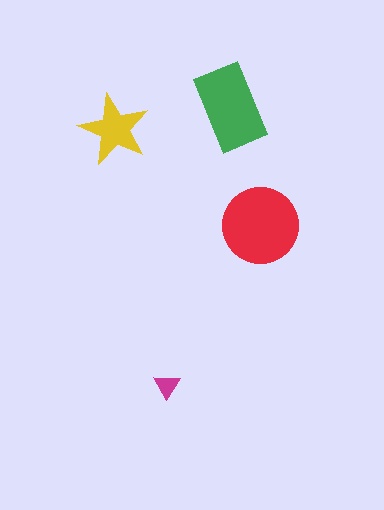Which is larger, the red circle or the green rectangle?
The red circle.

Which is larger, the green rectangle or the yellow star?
The green rectangle.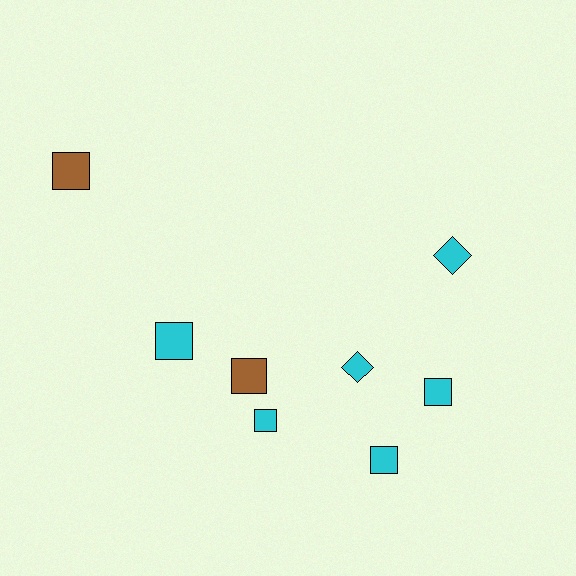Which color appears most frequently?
Cyan, with 6 objects.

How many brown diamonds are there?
There are no brown diamonds.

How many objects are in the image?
There are 8 objects.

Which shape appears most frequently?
Square, with 6 objects.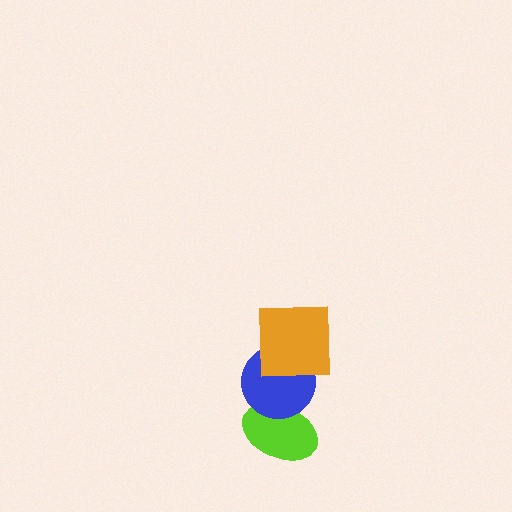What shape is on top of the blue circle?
The orange square is on top of the blue circle.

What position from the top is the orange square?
The orange square is 1st from the top.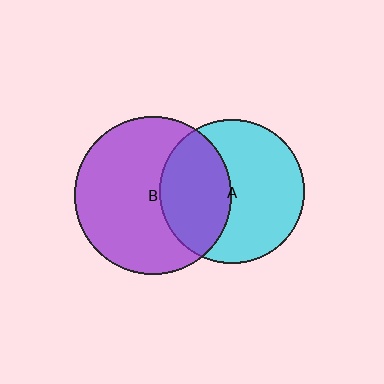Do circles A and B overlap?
Yes.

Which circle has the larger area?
Circle B (purple).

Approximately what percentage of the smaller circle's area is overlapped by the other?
Approximately 40%.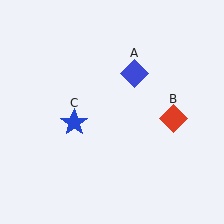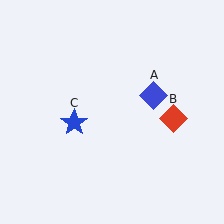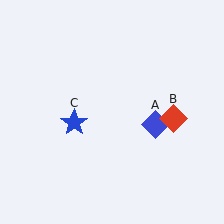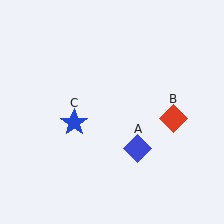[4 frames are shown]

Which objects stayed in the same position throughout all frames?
Red diamond (object B) and blue star (object C) remained stationary.